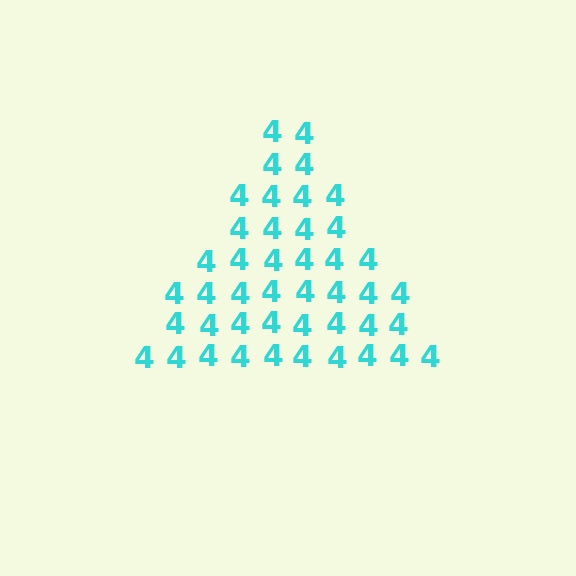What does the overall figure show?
The overall figure shows a triangle.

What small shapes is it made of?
It is made of small digit 4's.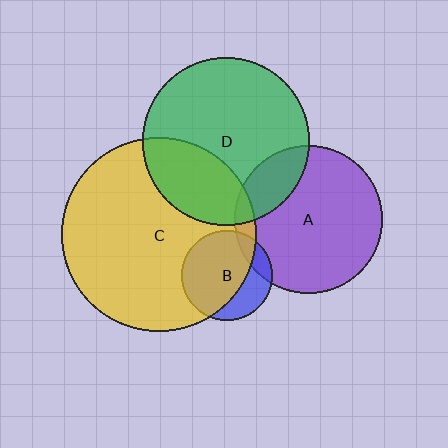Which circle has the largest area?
Circle C (yellow).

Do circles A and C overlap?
Yes.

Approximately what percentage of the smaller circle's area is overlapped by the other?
Approximately 5%.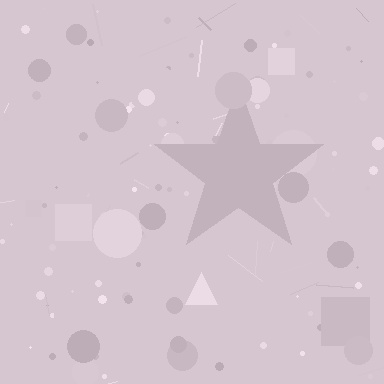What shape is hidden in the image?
A star is hidden in the image.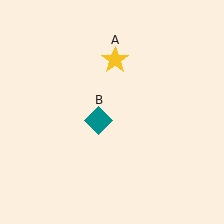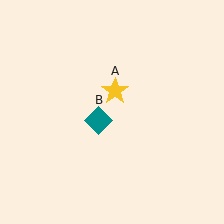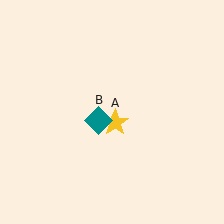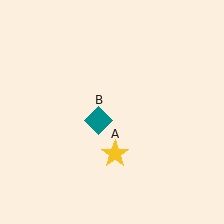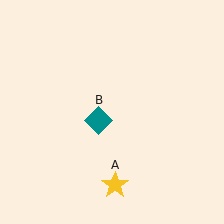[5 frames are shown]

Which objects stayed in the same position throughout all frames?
Teal diamond (object B) remained stationary.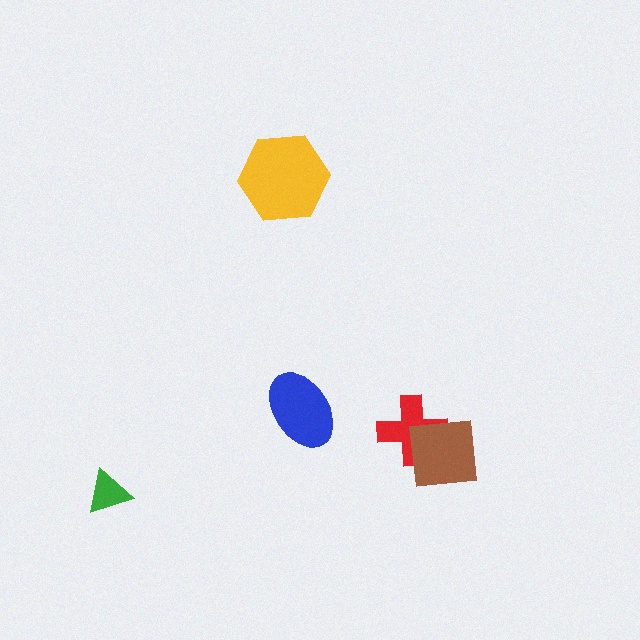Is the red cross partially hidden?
Yes, it is partially covered by another shape.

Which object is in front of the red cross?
The brown square is in front of the red cross.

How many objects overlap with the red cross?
1 object overlaps with the red cross.